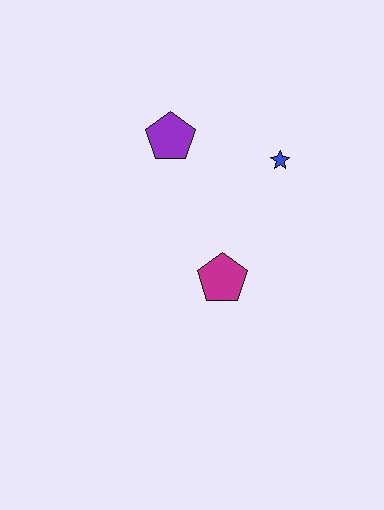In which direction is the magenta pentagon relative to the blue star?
The magenta pentagon is below the blue star.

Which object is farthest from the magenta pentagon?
The purple pentagon is farthest from the magenta pentagon.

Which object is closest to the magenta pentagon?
The blue star is closest to the magenta pentagon.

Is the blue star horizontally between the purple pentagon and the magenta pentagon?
No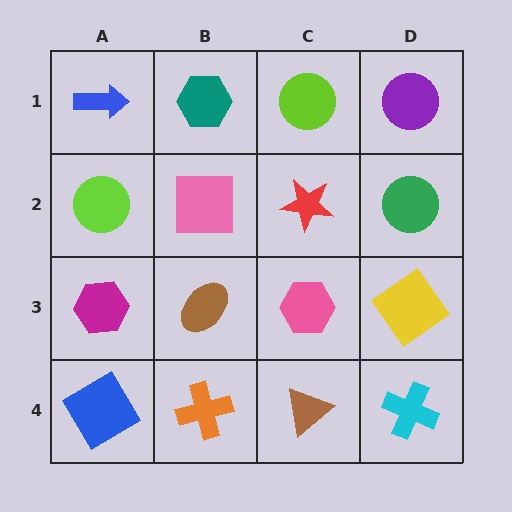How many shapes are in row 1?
4 shapes.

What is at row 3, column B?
A brown ellipse.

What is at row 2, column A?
A lime circle.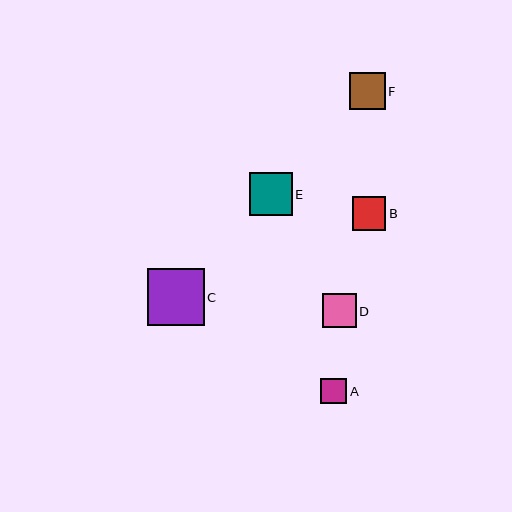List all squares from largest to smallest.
From largest to smallest: C, E, F, B, D, A.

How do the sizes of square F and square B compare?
Square F and square B are approximately the same size.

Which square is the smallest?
Square A is the smallest with a size of approximately 26 pixels.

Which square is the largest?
Square C is the largest with a size of approximately 57 pixels.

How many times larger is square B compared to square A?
Square B is approximately 1.3 times the size of square A.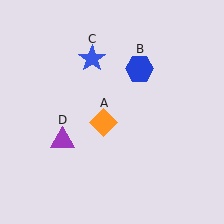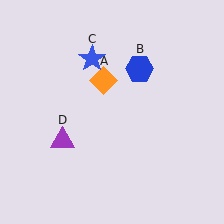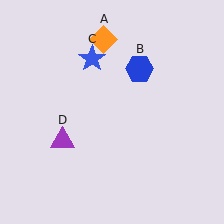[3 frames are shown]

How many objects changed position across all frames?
1 object changed position: orange diamond (object A).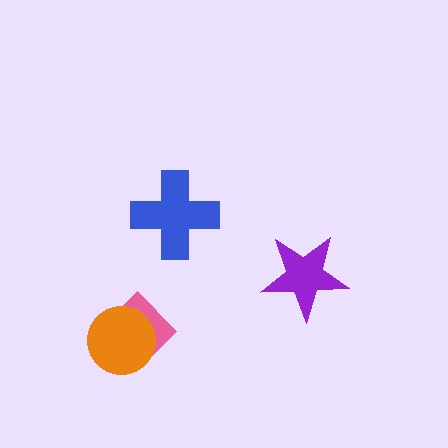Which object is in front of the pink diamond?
The orange circle is in front of the pink diamond.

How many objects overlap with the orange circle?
1 object overlaps with the orange circle.